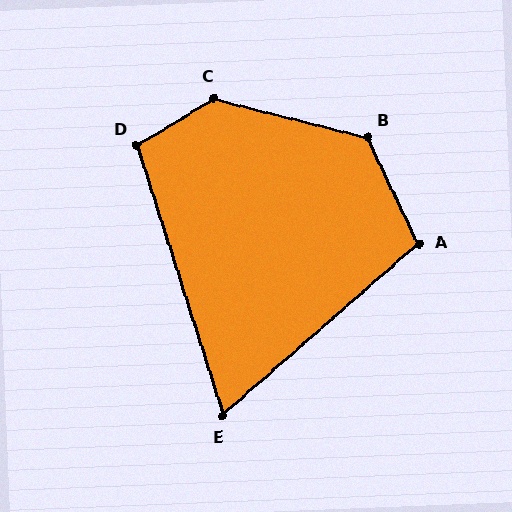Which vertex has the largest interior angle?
C, at approximately 135 degrees.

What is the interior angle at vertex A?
Approximately 106 degrees (obtuse).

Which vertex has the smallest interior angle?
E, at approximately 67 degrees.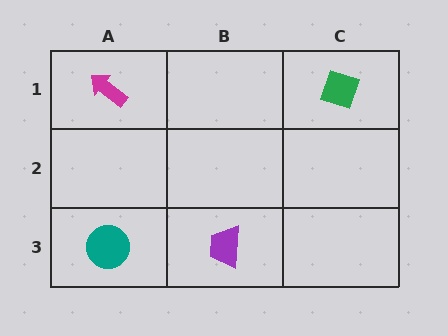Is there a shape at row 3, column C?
No, that cell is empty.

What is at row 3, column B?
A purple trapezoid.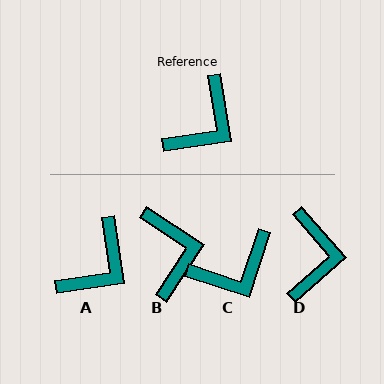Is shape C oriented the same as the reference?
No, it is off by about 27 degrees.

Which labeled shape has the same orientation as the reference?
A.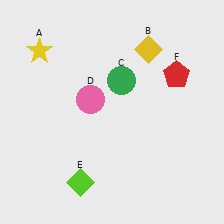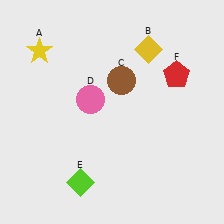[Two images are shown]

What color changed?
The circle (C) changed from green in Image 1 to brown in Image 2.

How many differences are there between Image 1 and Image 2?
There is 1 difference between the two images.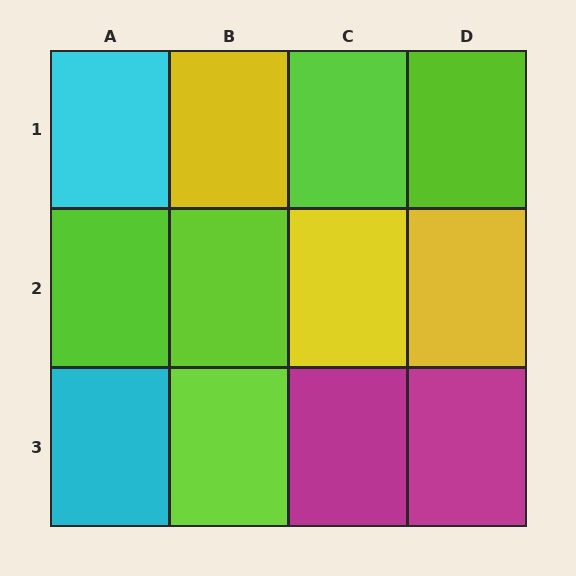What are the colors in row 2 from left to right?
Lime, lime, yellow, yellow.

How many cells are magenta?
2 cells are magenta.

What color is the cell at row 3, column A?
Cyan.